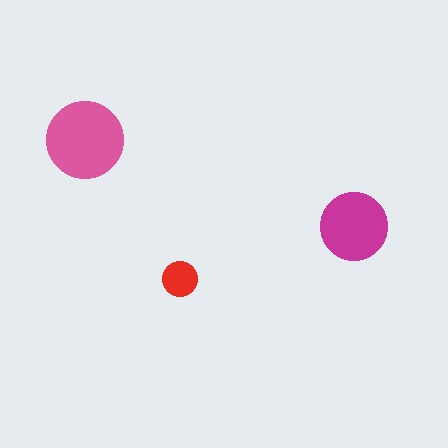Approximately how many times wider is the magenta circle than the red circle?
About 2 times wider.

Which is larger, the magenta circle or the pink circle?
The pink one.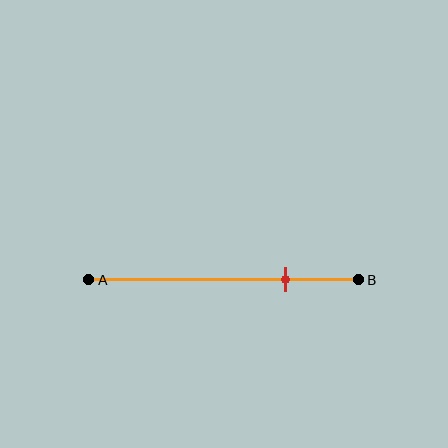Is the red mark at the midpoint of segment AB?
No, the mark is at about 75% from A, not at the 50% midpoint.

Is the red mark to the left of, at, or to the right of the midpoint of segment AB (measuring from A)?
The red mark is to the right of the midpoint of segment AB.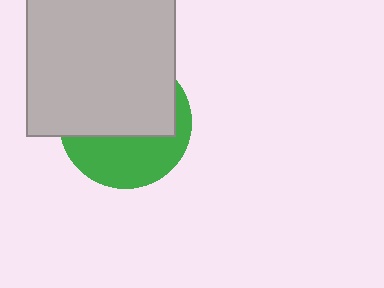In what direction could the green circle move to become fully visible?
The green circle could move down. That would shift it out from behind the light gray rectangle entirely.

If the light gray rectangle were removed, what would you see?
You would see the complete green circle.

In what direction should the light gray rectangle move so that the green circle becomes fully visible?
The light gray rectangle should move up. That is the shortest direction to clear the overlap and leave the green circle fully visible.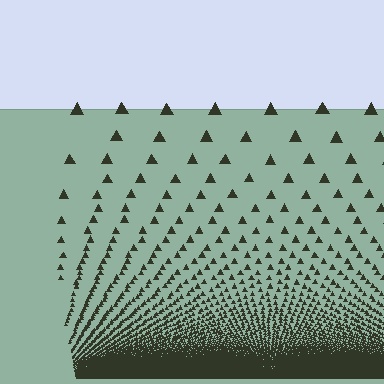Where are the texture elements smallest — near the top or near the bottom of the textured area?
Near the bottom.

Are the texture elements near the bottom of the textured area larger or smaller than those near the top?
Smaller. The gradient is inverted — elements near the bottom are smaller and denser.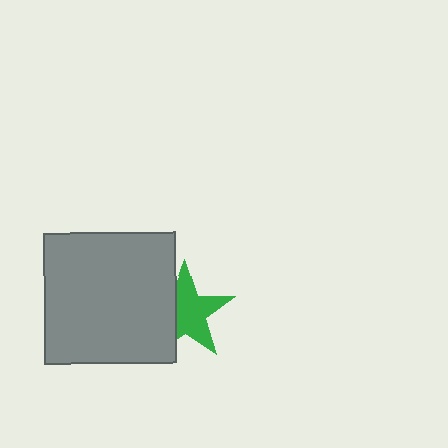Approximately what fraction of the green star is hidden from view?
Roughly 33% of the green star is hidden behind the gray square.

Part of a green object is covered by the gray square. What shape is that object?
It is a star.